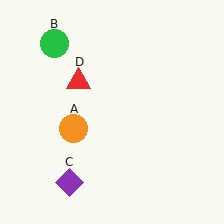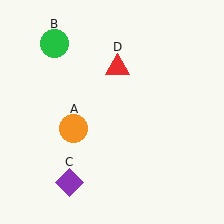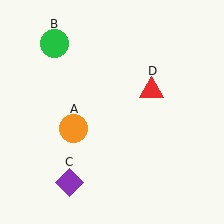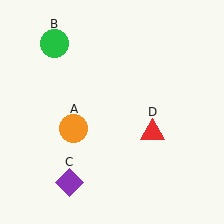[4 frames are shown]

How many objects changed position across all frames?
1 object changed position: red triangle (object D).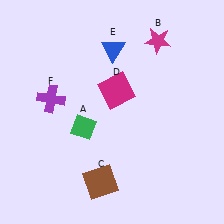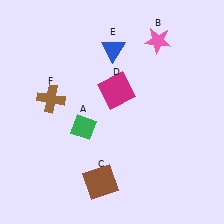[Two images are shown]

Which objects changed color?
B changed from magenta to pink. F changed from purple to brown.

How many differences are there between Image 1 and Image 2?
There are 2 differences between the two images.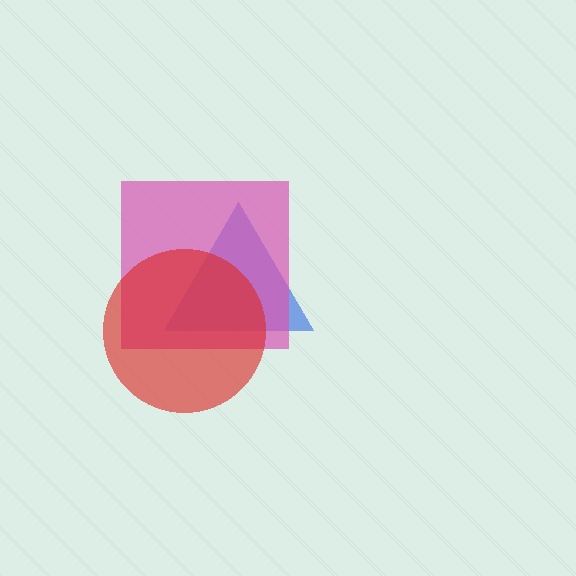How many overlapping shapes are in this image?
There are 3 overlapping shapes in the image.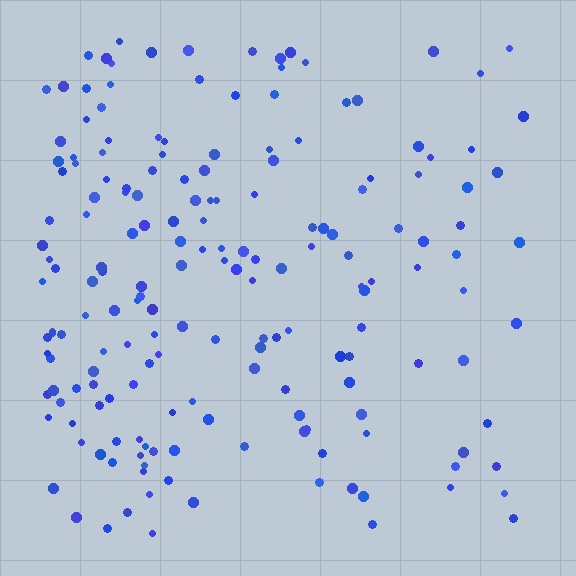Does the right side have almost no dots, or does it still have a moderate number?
Still a moderate number, just noticeably fewer than the left.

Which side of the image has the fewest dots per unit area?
The right.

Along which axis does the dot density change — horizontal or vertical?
Horizontal.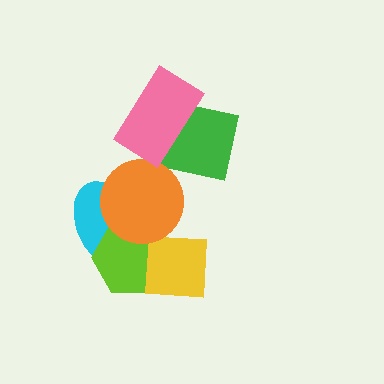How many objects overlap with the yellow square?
3 objects overlap with the yellow square.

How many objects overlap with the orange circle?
3 objects overlap with the orange circle.